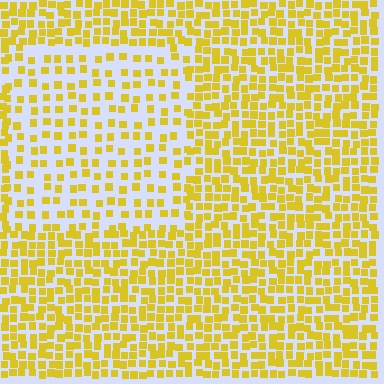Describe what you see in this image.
The image contains small yellow elements arranged at two different densities. A rectangle-shaped region is visible where the elements are less densely packed than the surrounding area.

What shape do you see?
I see a rectangle.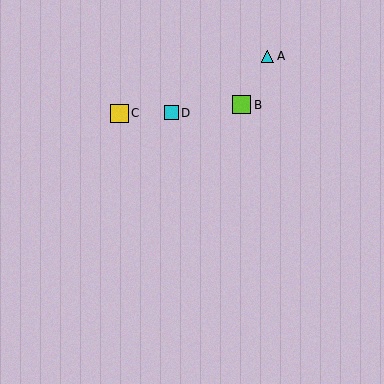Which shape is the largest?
The lime square (labeled B) is the largest.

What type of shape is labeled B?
Shape B is a lime square.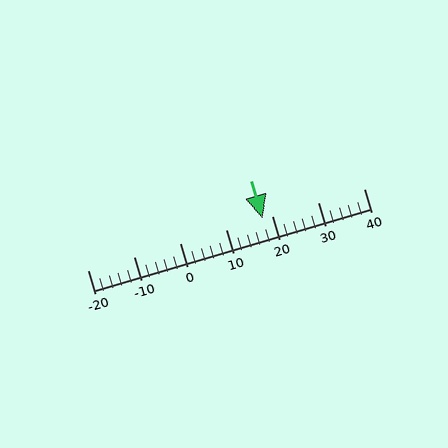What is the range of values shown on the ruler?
The ruler shows values from -20 to 40.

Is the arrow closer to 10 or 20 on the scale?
The arrow is closer to 20.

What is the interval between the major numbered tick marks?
The major tick marks are spaced 10 units apart.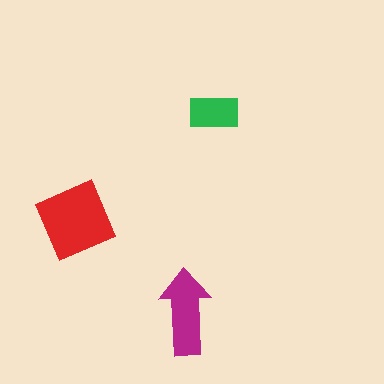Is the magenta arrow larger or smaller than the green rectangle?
Larger.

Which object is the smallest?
The green rectangle.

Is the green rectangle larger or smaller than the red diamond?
Smaller.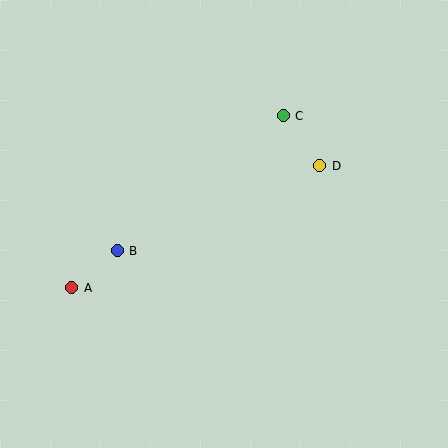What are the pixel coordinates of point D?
Point D is at (320, 166).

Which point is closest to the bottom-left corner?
Point A is closest to the bottom-left corner.